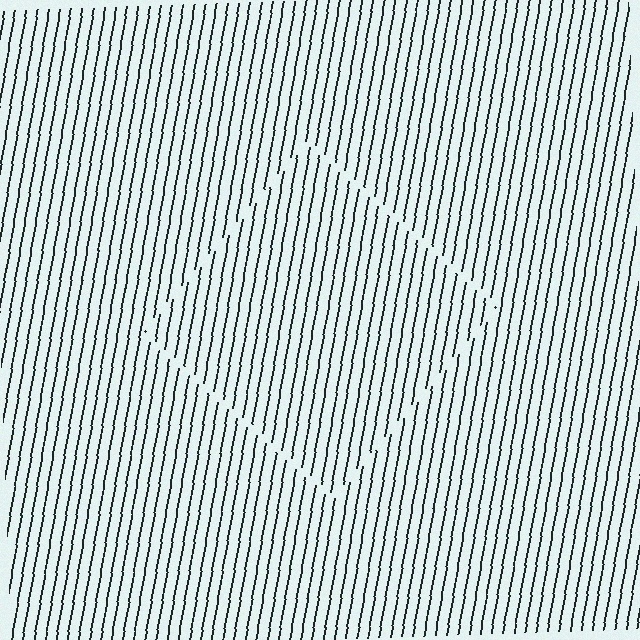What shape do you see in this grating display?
An illusory square. The interior of the shape contains the same grating, shifted by half a period — the contour is defined by the phase discontinuity where line-ends from the inner and outer gratings abut.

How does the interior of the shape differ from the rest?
The interior of the shape contains the same grating, shifted by half a period — the contour is defined by the phase discontinuity where line-ends from the inner and outer gratings abut.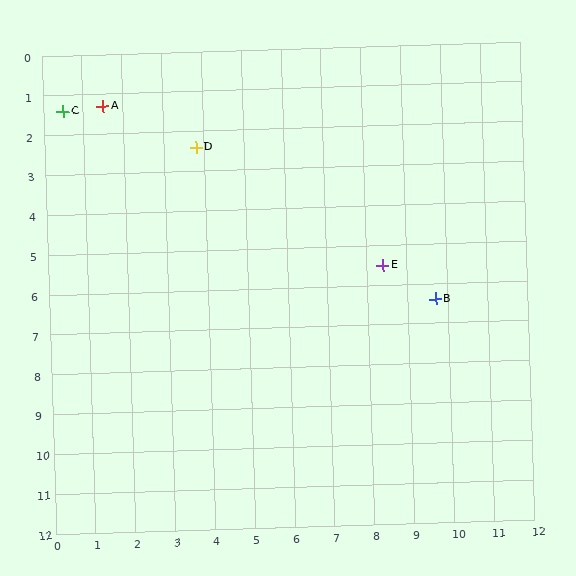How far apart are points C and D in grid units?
Points C and D are about 3.4 grid units apart.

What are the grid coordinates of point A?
Point A is at approximately (1.5, 1.3).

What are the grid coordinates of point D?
Point D is at approximately (3.8, 2.4).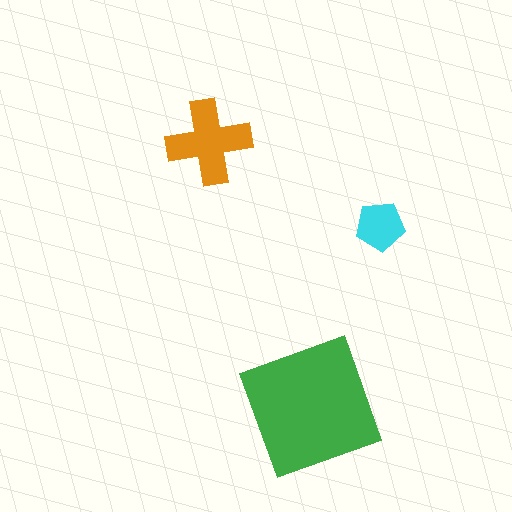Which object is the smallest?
The cyan pentagon.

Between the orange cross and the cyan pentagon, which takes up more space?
The orange cross.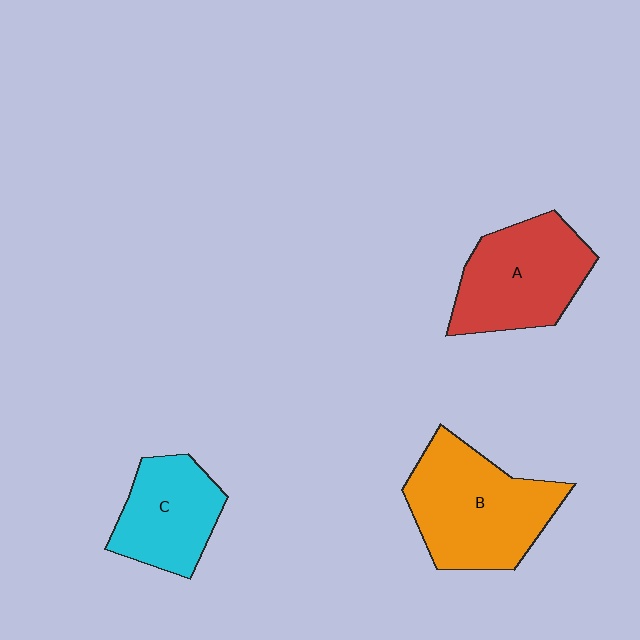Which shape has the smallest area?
Shape C (cyan).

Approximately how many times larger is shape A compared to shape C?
Approximately 1.3 times.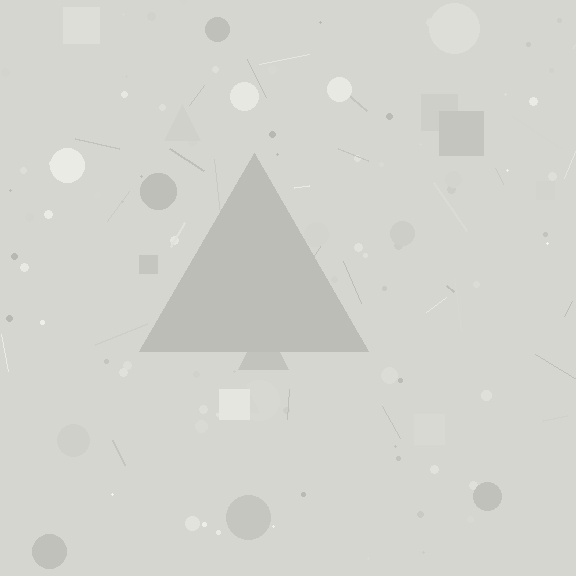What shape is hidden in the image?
A triangle is hidden in the image.